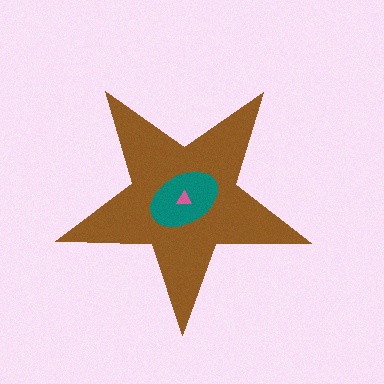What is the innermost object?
The pink triangle.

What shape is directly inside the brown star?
The teal ellipse.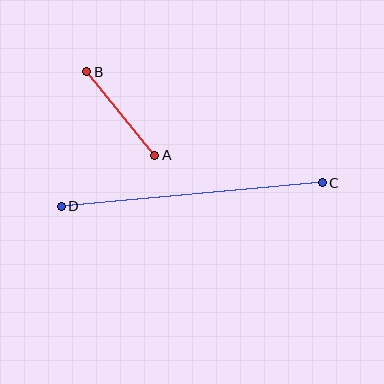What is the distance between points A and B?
The distance is approximately 108 pixels.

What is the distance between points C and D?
The distance is approximately 262 pixels.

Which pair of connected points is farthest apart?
Points C and D are farthest apart.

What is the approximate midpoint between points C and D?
The midpoint is at approximately (192, 194) pixels.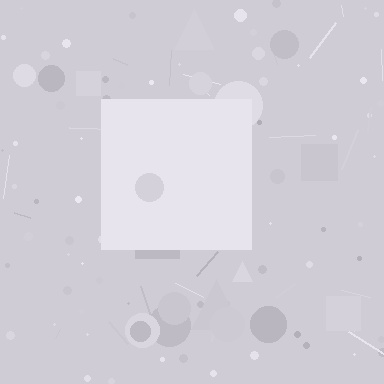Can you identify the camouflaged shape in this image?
The camouflaged shape is a square.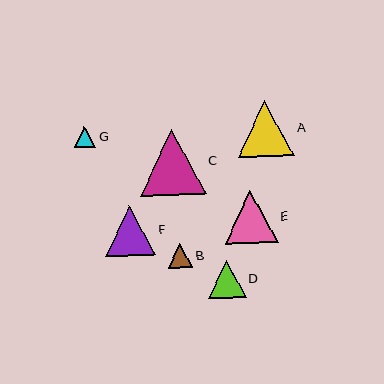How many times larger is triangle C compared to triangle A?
Triangle C is approximately 1.2 times the size of triangle A.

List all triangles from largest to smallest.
From largest to smallest: C, A, E, F, D, B, G.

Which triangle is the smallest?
Triangle G is the smallest with a size of approximately 22 pixels.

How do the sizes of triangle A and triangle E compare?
Triangle A and triangle E are approximately the same size.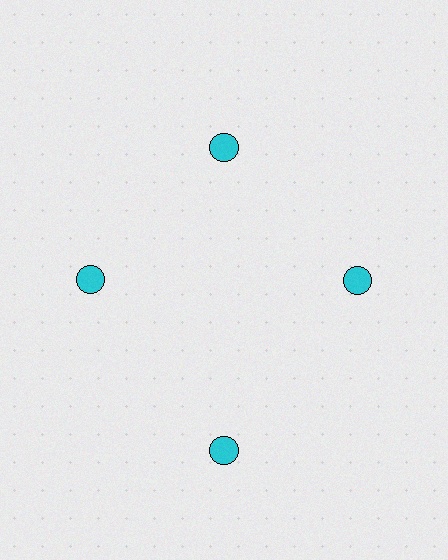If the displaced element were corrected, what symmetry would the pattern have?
It would have 4-fold rotational symmetry — the pattern would map onto itself every 90 degrees.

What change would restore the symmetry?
The symmetry would be restored by moving it inward, back onto the ring so that all 4 circles sit at equal angles and equal distance from the center.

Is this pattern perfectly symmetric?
No. The 4 cyan circles are arranged in a ring, but one element near the 6 o'clock position is pushed outward from the center, breaking the 4-fold rotational symmetry.